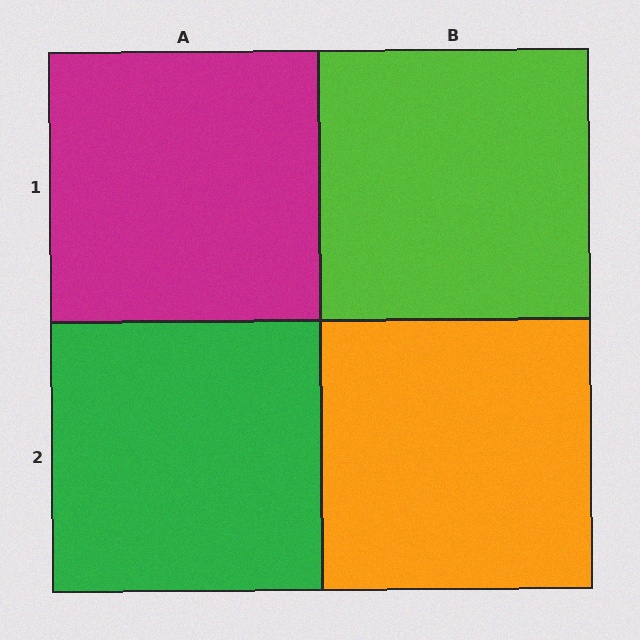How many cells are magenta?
1 cell is magenta.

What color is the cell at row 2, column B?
Orange.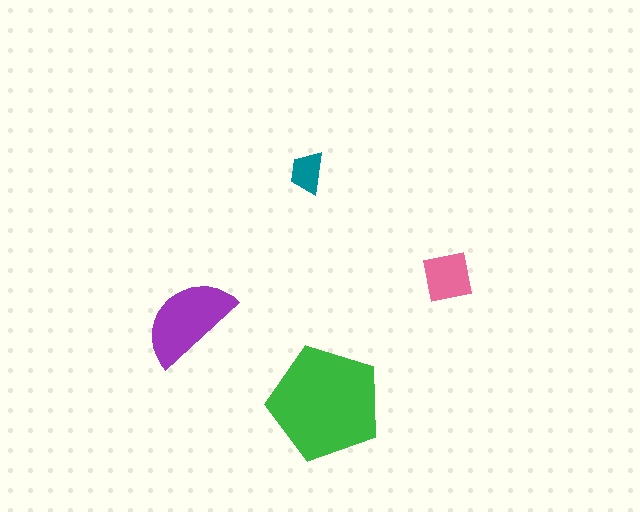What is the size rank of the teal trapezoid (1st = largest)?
4th.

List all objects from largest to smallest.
The green pentagon, the purple semicircle, the pink square, the teal trapezoid.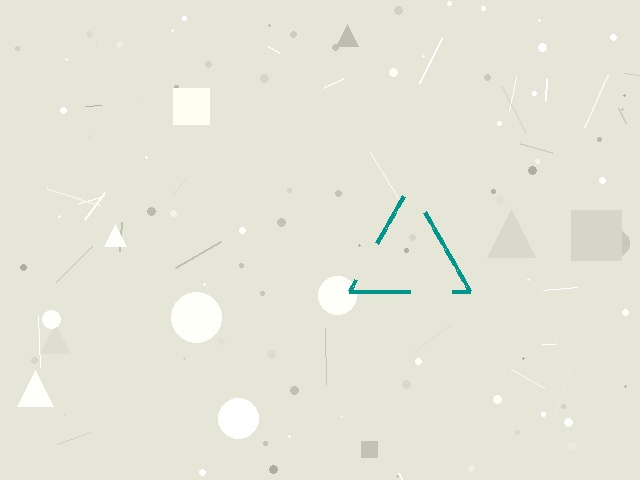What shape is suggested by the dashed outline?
The dashed outline suggests a triangle.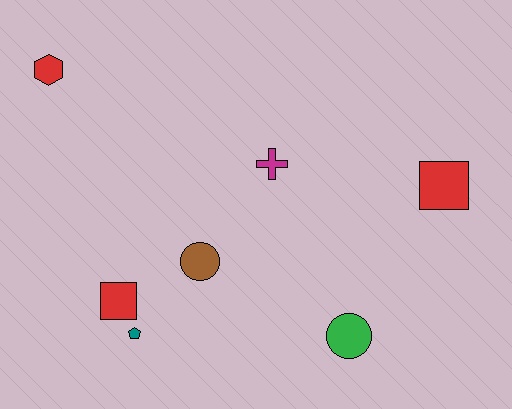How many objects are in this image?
There are 7 objects.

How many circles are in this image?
There are 2 circles.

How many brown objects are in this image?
There is 1 brown object.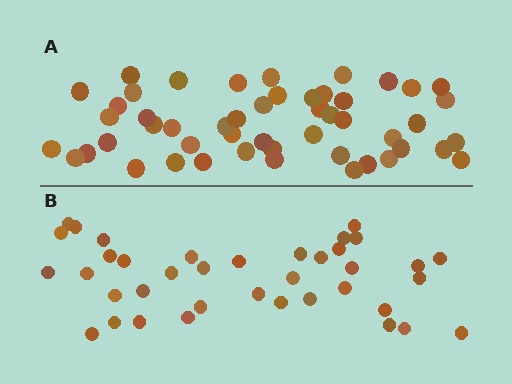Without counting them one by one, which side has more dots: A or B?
Region A (the top region) has more dots.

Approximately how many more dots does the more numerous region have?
Region A has roughly 12 or so more dots than region B.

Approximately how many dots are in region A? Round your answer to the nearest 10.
About 50 dots.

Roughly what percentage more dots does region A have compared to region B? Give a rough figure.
About 30% more.